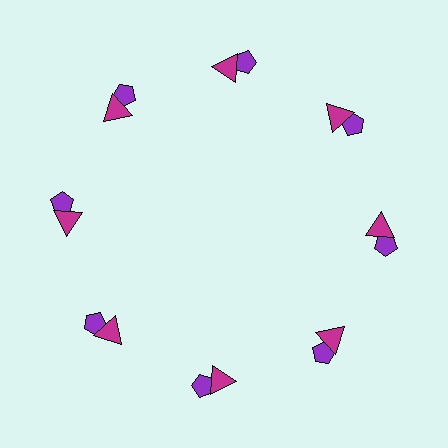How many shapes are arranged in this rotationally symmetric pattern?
There are 16 shapes, arranged in 8 groups of 2.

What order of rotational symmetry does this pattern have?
This pattern has 8-fold rotational symmetry.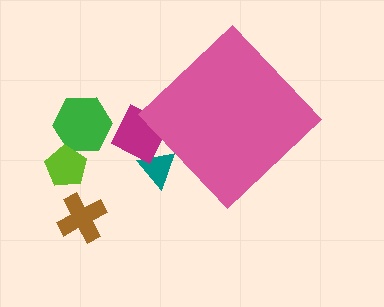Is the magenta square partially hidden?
Yes, the magenta square is partially hidden behind the pink diamond.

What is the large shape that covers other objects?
A pink diamond.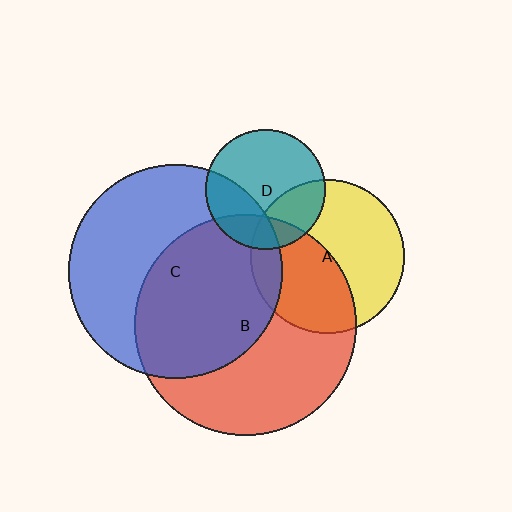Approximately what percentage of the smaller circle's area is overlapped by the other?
Approximately 20%.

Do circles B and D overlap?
Yes.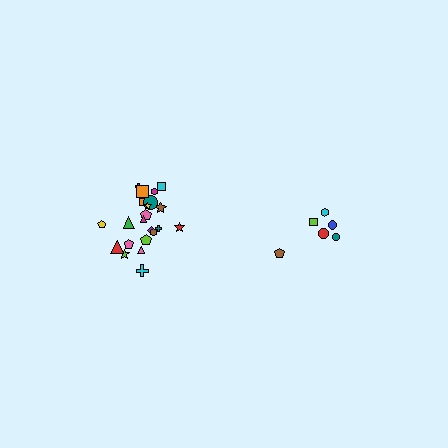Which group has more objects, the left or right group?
The left group.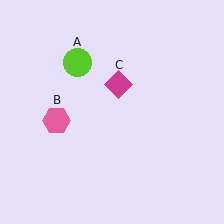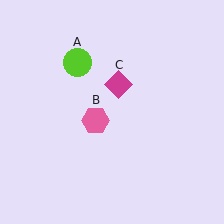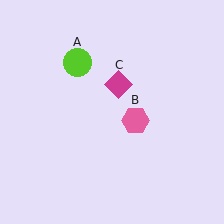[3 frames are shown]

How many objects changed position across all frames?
1 object changed position: pink hexagon (object B).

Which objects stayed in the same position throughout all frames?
Lime circle (object A) and magenta diamond (object C) remained stationary.